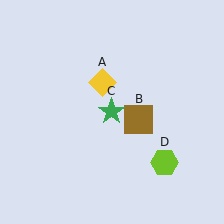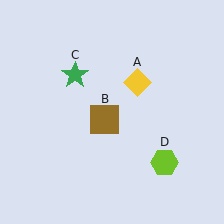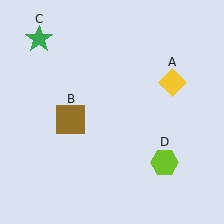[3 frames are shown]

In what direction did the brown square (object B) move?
The brown square (object B) moved left.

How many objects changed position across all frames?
3 objects changed position: yellow diamond (object A), brown square (object B), green star (object C).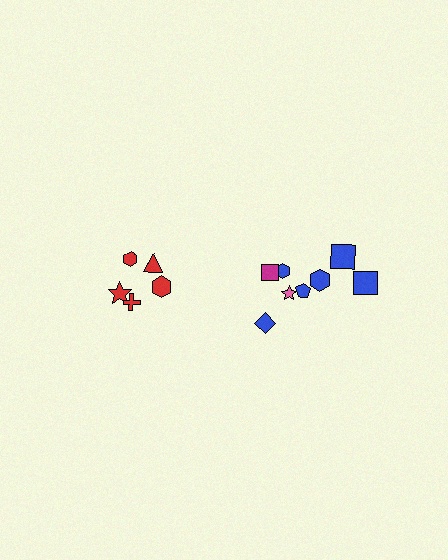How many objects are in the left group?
There are 5 objects.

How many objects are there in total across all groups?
There are 13 objects.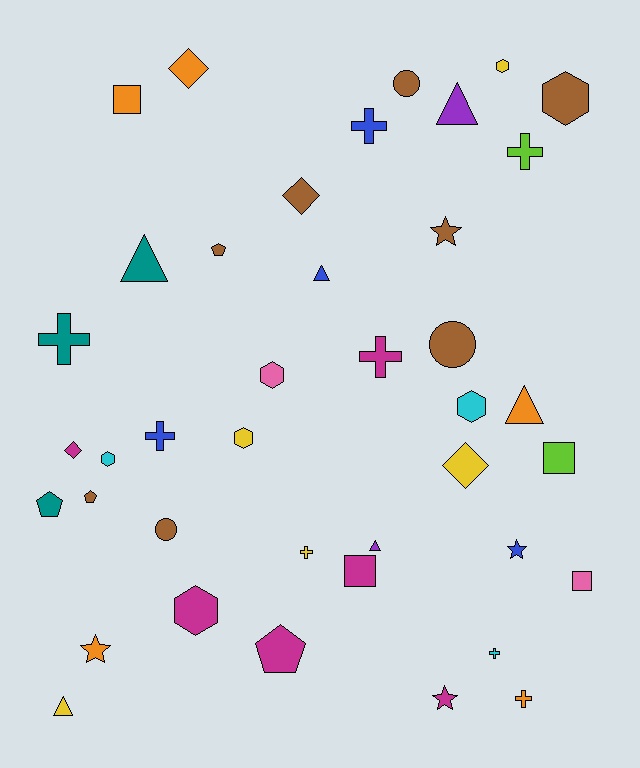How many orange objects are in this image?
There are 5 orange objects.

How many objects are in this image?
There are 40 objects.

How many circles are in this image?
There are 3 circles.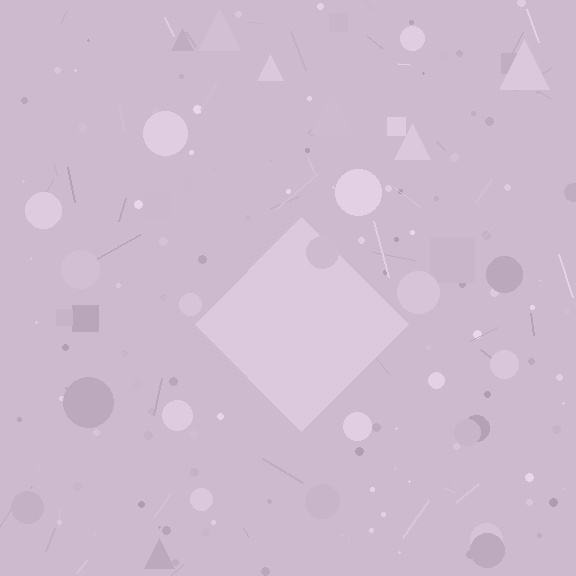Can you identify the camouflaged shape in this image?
The camouflaged shape is a diamond.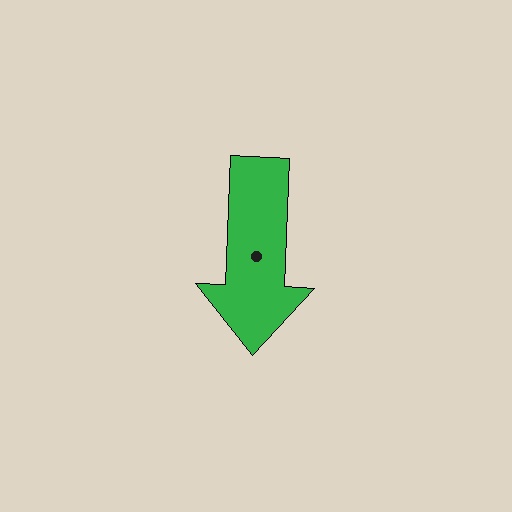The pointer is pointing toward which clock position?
Roughly 6 o'clock.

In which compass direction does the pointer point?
South.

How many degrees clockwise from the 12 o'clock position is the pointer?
Approximately 182 degrees.